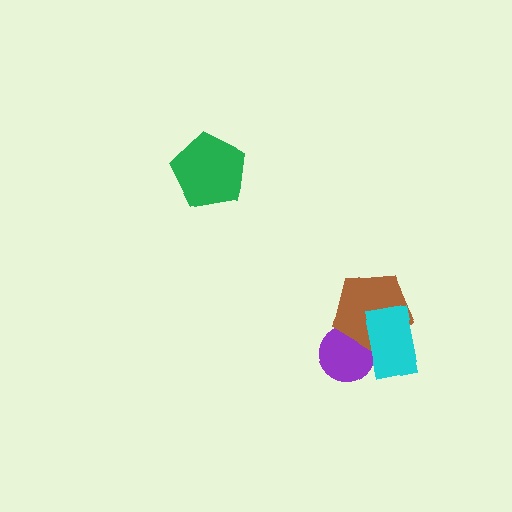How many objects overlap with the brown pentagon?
2 objects overlap with the brown pentagon.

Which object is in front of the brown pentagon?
The cyan rectangle is in front of the brown pentagon.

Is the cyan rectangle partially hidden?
No, no other shape covers it.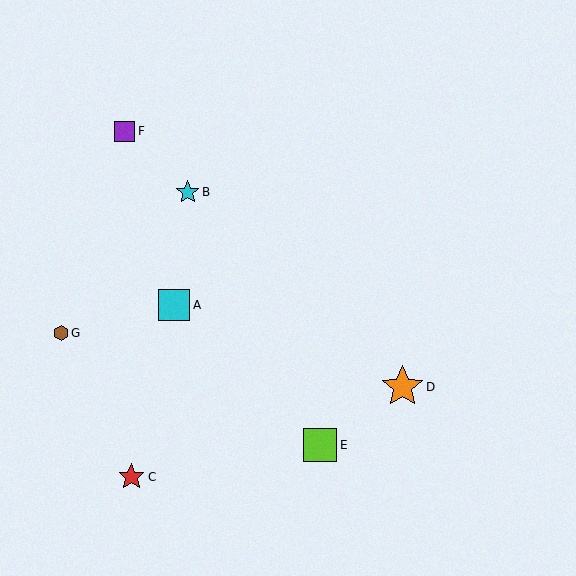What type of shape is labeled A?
Shape A is a cyan square.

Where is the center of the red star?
The center of the red star is at (131, 477).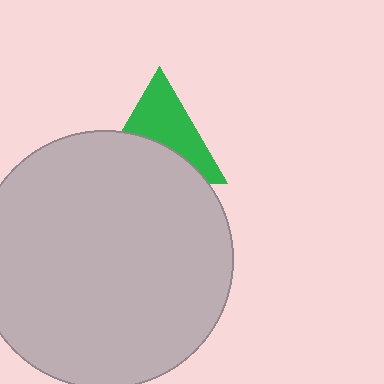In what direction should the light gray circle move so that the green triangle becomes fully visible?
The light gray circle should move down. That is the shortest direction to clear the overlap and leave the green triangle fully visible.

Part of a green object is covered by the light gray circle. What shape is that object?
It is a triangle.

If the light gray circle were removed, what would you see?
You would see the complete green triangle.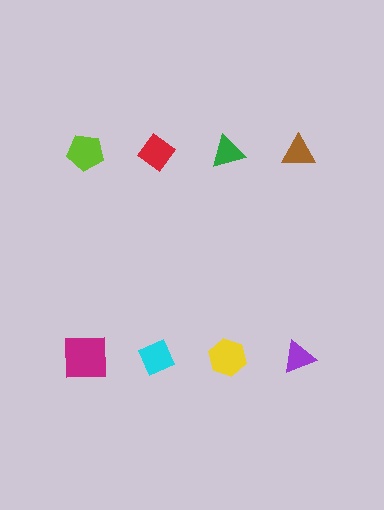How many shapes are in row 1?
4 shapes.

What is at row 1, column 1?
A lime pentagon.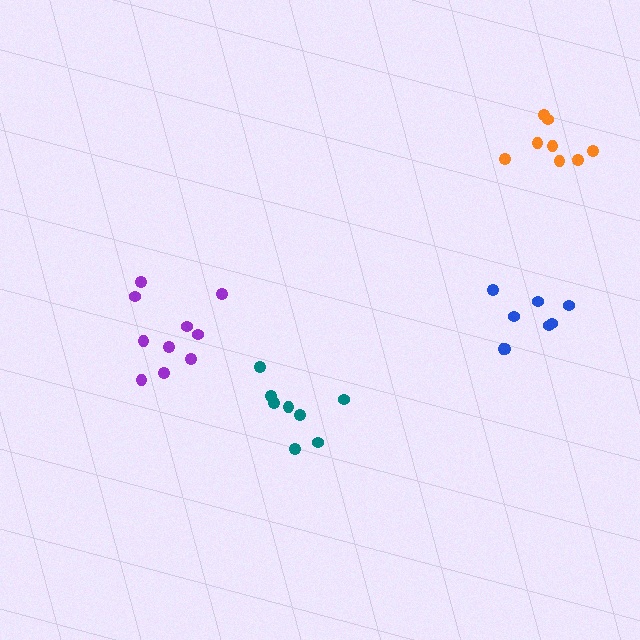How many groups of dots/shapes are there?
There are 4 groups.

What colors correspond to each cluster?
The clusters are colored: teal, purple, orange, blue.